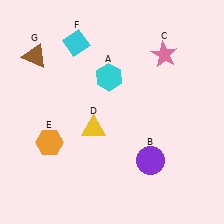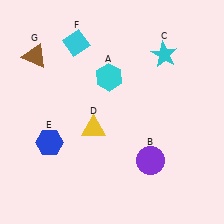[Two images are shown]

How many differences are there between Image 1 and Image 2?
There are 2 differences between the two images.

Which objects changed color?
C changed from pink to cyan. E changed from orange to blue.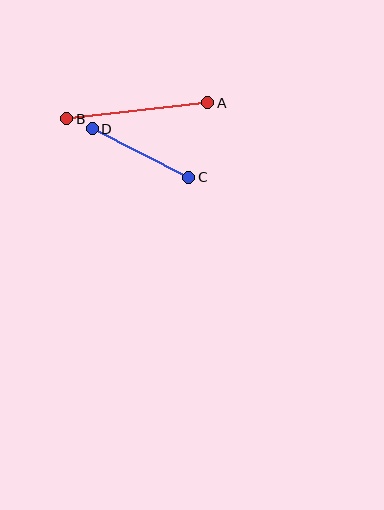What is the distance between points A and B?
The distance is approximately 142 pixels.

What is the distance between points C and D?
The distance is approximately 108 pixels.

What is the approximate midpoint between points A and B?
The midpoint is at approximately (137, 111) pixels.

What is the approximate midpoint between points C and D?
The midpoint is at approximately (141, 153) pixels.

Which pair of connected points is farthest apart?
Points A and B are farthest apart.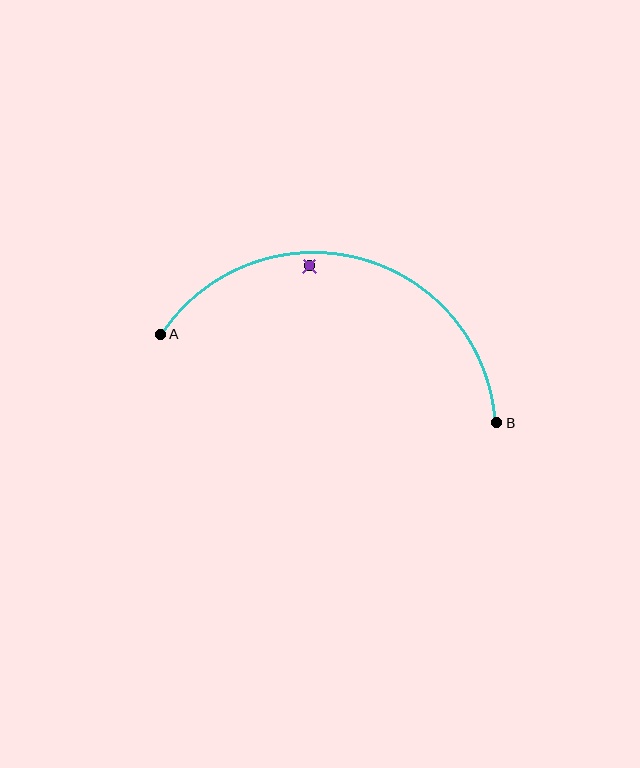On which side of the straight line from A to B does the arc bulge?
The arc bulges above the straight line connecting A and B.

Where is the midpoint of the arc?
The arc midpoint is the point on the curve farthest from the straight line joining A and B. It sits above that line.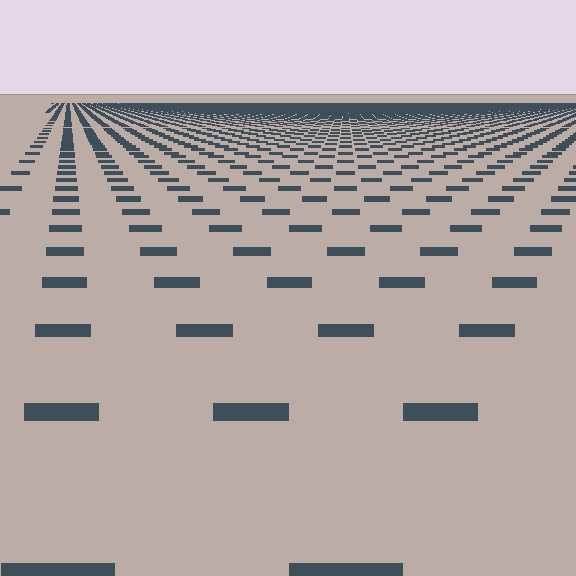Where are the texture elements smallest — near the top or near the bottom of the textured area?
Near the top.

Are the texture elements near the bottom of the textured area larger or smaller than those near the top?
Larger. Near the bottom, elements are closer to the viewer and appear at a bigger on-screen size.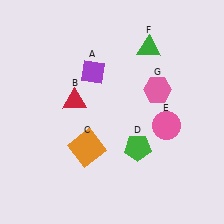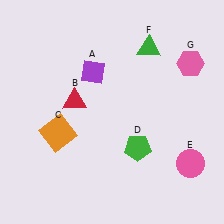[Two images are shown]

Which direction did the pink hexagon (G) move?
The pink hexagon (G) moved right.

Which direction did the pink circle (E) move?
The pink circle (E) moved down.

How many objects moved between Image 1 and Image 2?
3 objects moved between the two images.